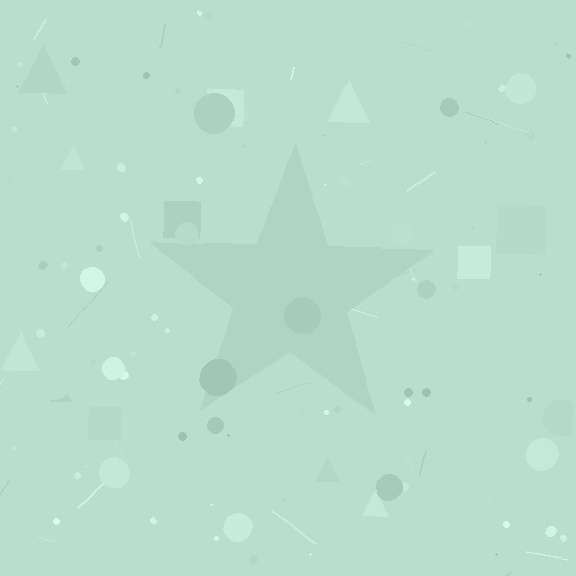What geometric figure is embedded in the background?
A star is embedded in the background.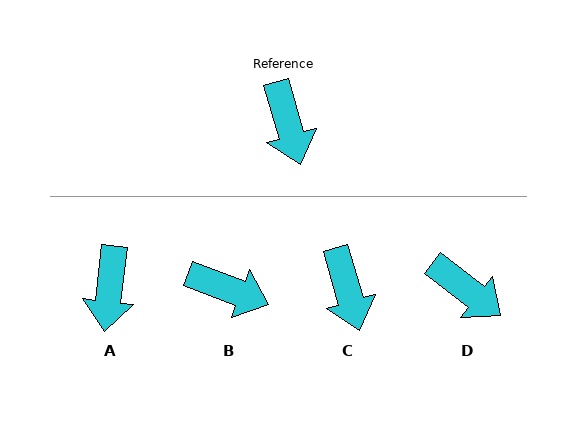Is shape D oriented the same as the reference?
No, it is off by about 36 degrees.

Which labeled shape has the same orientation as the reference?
C.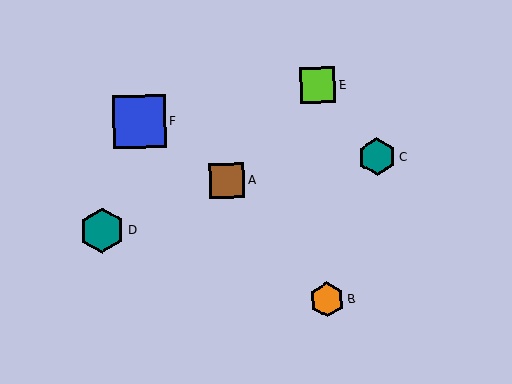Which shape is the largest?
The blue square (labeled F) is the largest.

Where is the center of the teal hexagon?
The center of the teal hexagon is at (102, 230).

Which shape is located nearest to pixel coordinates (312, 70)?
The lime square (labeled E) at (318, 85) is nearest to that location.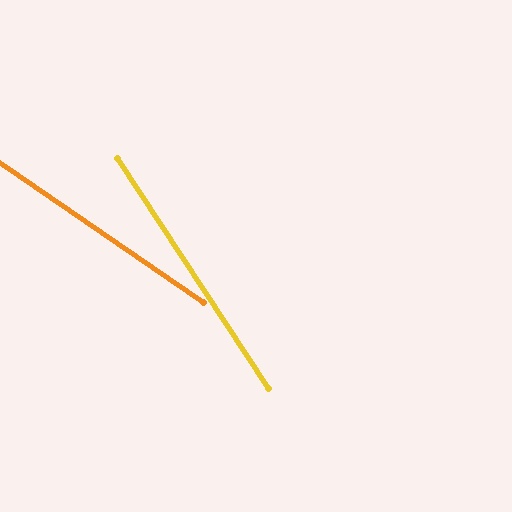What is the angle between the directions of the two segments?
Approximately 22 degrees.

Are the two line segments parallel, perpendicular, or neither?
Neither parallel nor perpendicular — they differ by about 22°.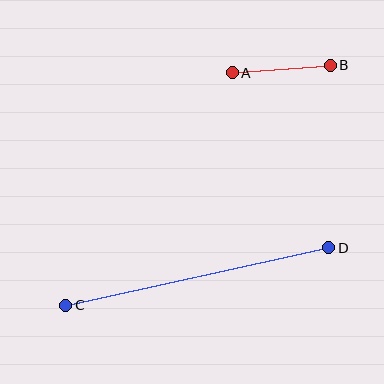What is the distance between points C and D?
The distance is approximately 269 pixels.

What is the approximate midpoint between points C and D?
The midpoint is at approximately (197, 277) pixels.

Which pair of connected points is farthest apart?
Points C and D are farthest apart.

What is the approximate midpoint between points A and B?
The midpoint is at approximately (281, 69) pixels.